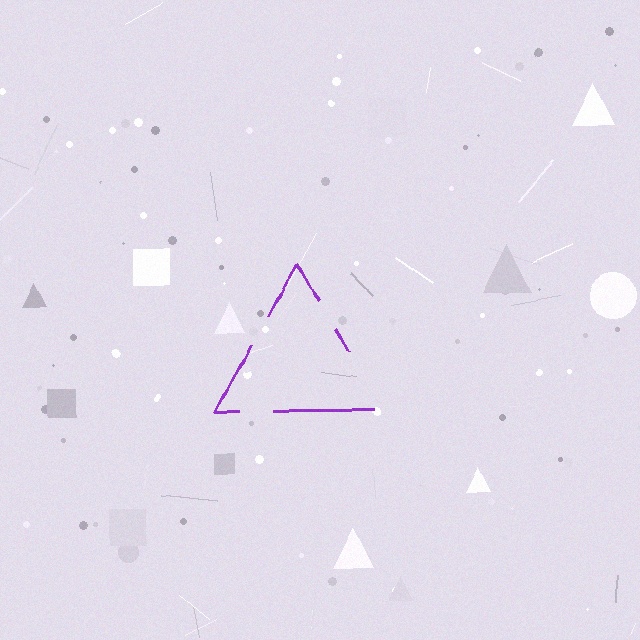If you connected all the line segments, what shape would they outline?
They would outline a triangle.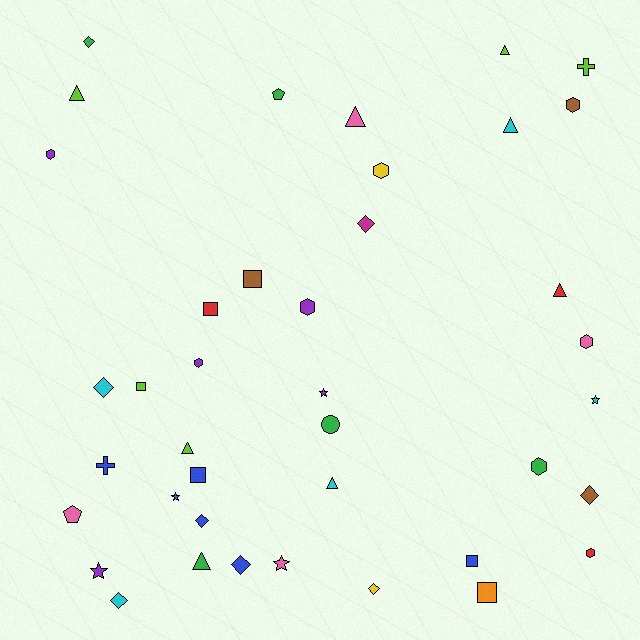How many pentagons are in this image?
There are 2 pentagons.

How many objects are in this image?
There are 40 objects.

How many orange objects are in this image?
There is 1 orange object.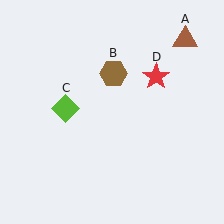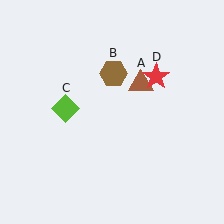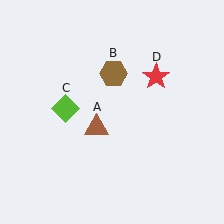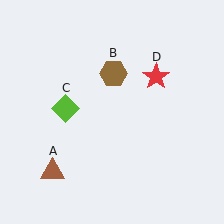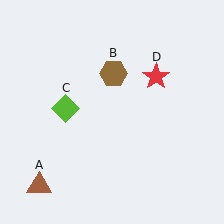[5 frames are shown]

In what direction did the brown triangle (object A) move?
The brown triangle (object A) moved down and to the left.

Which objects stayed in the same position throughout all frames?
Brown hexagon (object B) and lime diamond (object C) and red star (object D) remained stationary.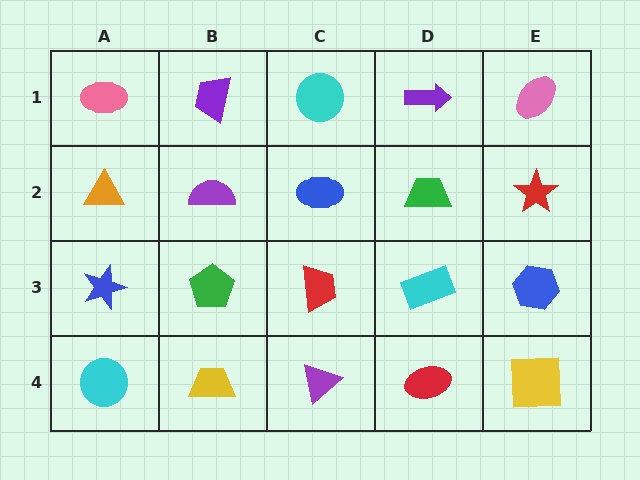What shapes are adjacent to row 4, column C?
A red trapezoid (row 3, column C), a yellow trapezoid (row 4, column B), a red ellipse (row 4, column D).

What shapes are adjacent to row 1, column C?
A blue ellipse (row 2, column C), a purple trapezoid (row 1, column B), a purple arrow (row 1, column D).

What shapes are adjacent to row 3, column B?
A purple semicircle (row 2, column B), a yellow trapezoid (row 4, column B), a blue star (row 3, column A), a red trapezoid (row 3, column C).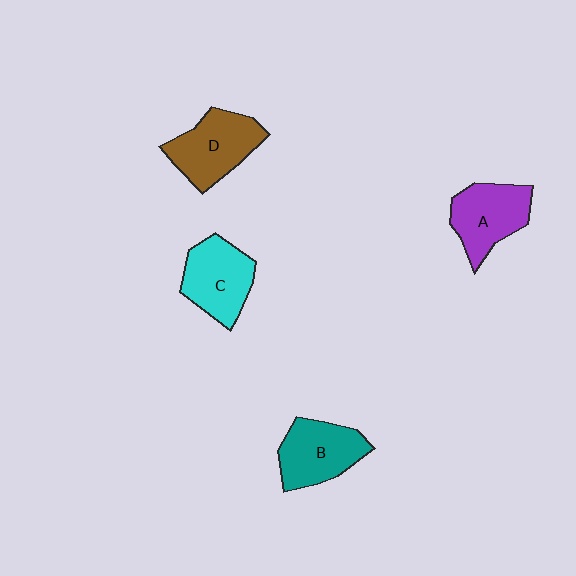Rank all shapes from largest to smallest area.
From largest to smallest: D (brown), C (cyan), B (teal), A (purple).